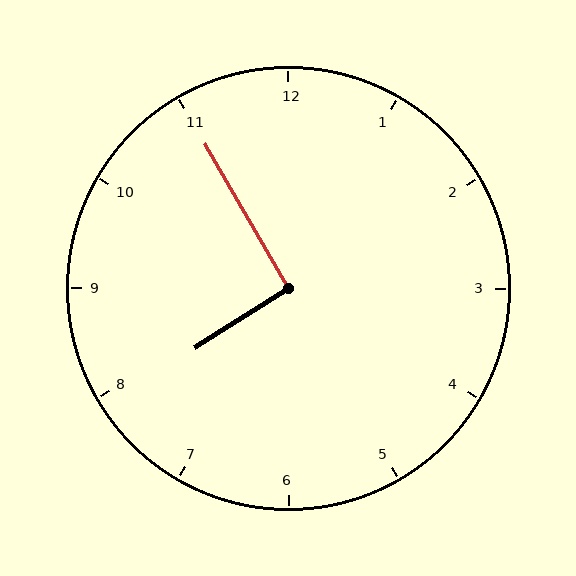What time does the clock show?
7:55.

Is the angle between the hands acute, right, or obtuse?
It is right.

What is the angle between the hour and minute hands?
Approximately 92 degrees.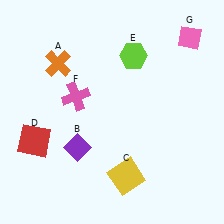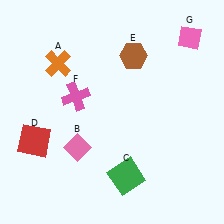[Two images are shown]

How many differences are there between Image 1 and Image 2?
There are 3 differences between the two images.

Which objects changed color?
B changed from purple to pink. C changed from yellow to green. E changed from lime to brown.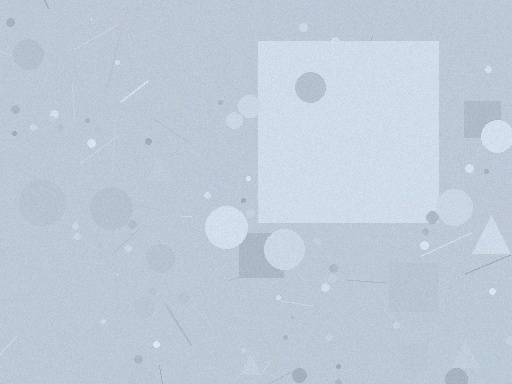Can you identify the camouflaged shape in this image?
The camouflaged shape is a square.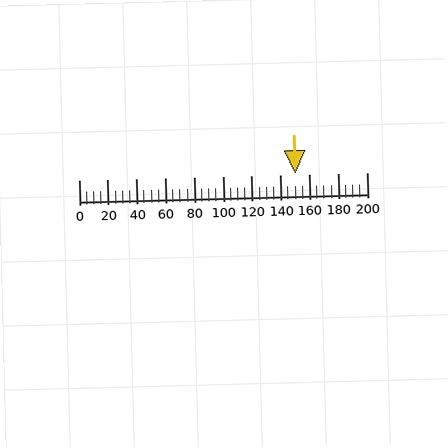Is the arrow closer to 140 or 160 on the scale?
The arrow is closer to 160.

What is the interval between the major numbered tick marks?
The major tick marks are spaced 20 units apart.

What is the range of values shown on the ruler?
The ruler shows values from 0 to 200.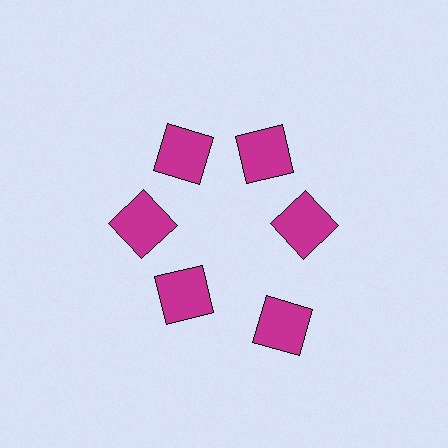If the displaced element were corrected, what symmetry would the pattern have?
It would have 6-fold rotational symmetry — the pattern would map onto itself every 60 degrees.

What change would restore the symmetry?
The symmetry would be restored by moving it inward, back onto the ring so that all 6 squares sit at equal angles and equal distance from the center.